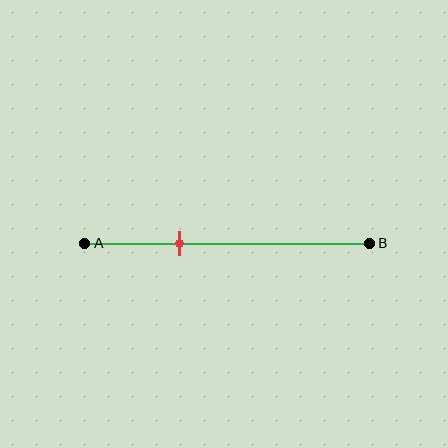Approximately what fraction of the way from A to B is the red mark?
The red mark is approximately 35% of the way from A to B.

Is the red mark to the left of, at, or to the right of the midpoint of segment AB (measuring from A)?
The red mark is to the left of the midpoint of segment AB.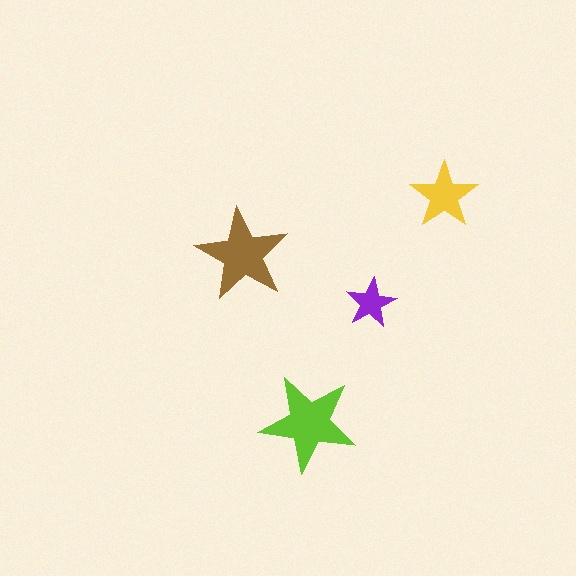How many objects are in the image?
There are 4 objects in the image.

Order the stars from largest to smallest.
the lime one, the brown one, the yellow one, the purple one.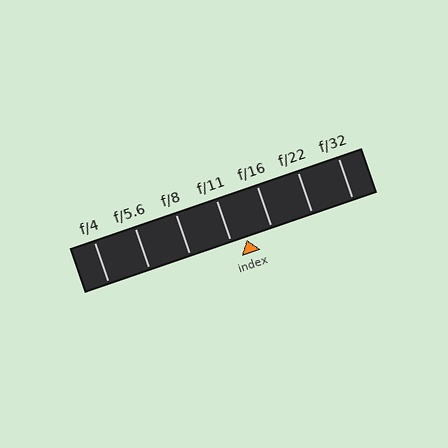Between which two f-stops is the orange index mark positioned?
The index mark is between f/11 and f/16.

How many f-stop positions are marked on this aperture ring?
There are 7 f-stop positions marked.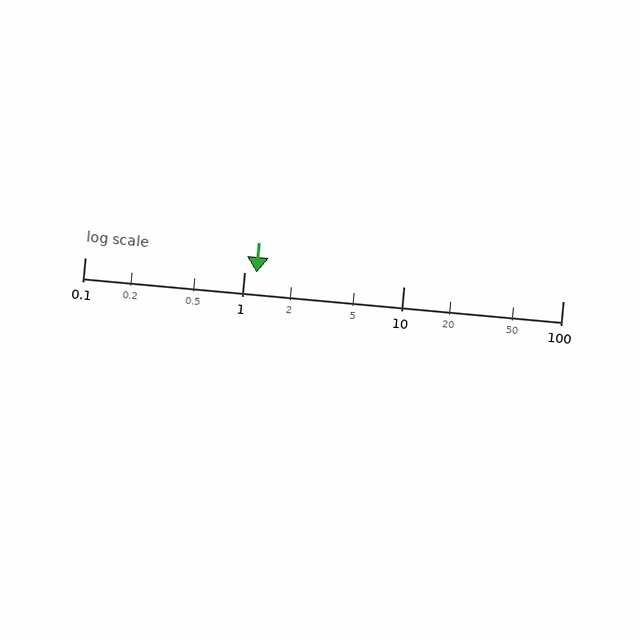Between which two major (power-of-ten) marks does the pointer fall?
The pointer is between 1 and 10.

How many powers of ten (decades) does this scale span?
The scale spans 3 decades, from 0.1 to 100.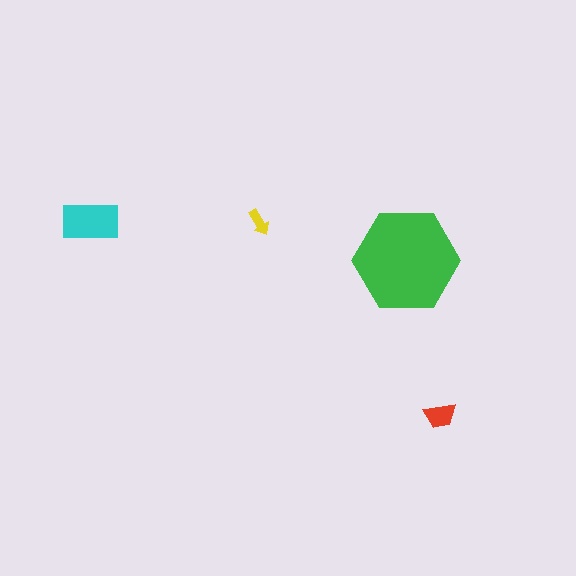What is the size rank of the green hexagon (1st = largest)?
1st.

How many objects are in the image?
There are 4 objects in the image.